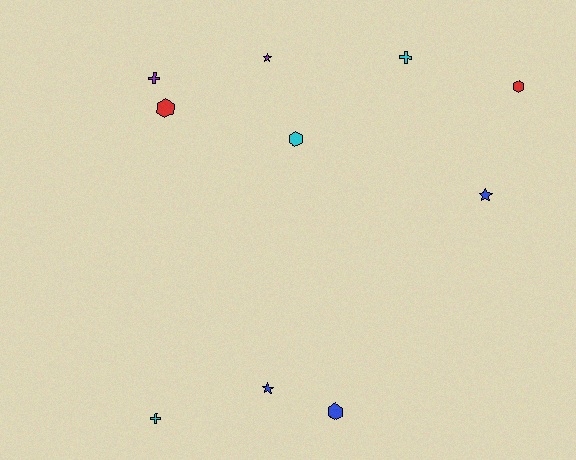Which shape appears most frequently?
Hexagon, with 4 objects.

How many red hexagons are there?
There are 2 red hexagons.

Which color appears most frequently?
Cyan, with 3 objects.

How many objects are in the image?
There are 10 objects.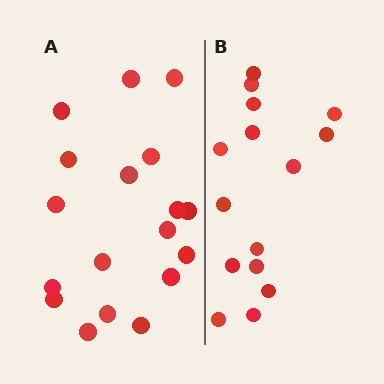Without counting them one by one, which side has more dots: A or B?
Region A (the left region) has more dots.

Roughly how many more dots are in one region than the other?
Region A has just a few more — roughly 2 or 3 more dots than region B.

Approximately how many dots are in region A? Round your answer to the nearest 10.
About 20 dots. (The exact count is 18, which rounds to 20.)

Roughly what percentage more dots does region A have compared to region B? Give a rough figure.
About 20% more.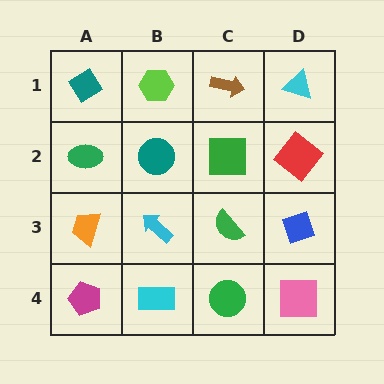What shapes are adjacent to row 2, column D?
A cyan triangle (row 1, column D), a blue diamond (row 3, column D), a green square (row 2, column C).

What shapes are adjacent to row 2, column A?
A teal diamond (row 1, column A), an orange trapezoid (row 3, column A), a teal circle (row 2, column B).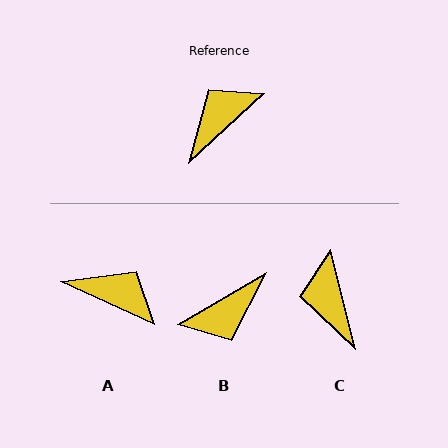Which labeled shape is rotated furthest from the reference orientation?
B, about 168 degrees away.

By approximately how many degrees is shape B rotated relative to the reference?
Approximately 168 degrees counter-clockwise.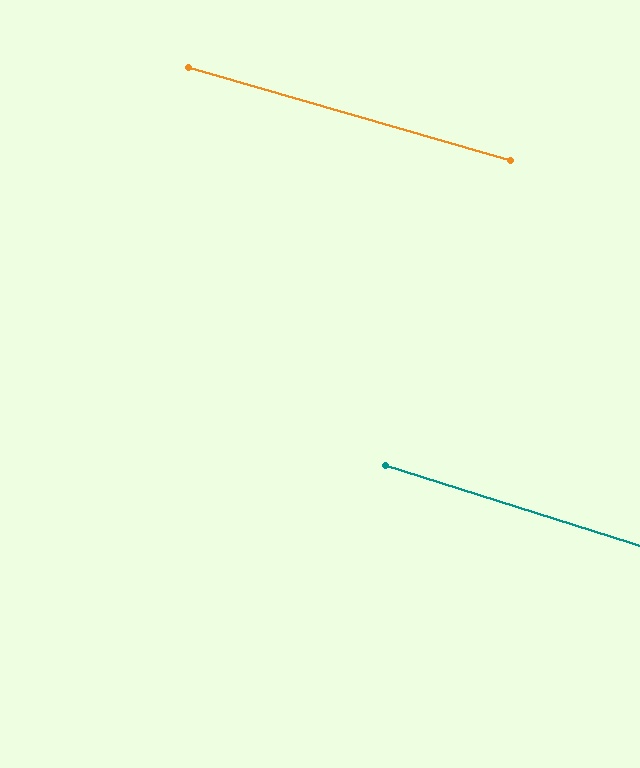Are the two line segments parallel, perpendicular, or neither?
Parallel — their directions differ by only 1.4°.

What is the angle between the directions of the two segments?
Approximately 1 degree.